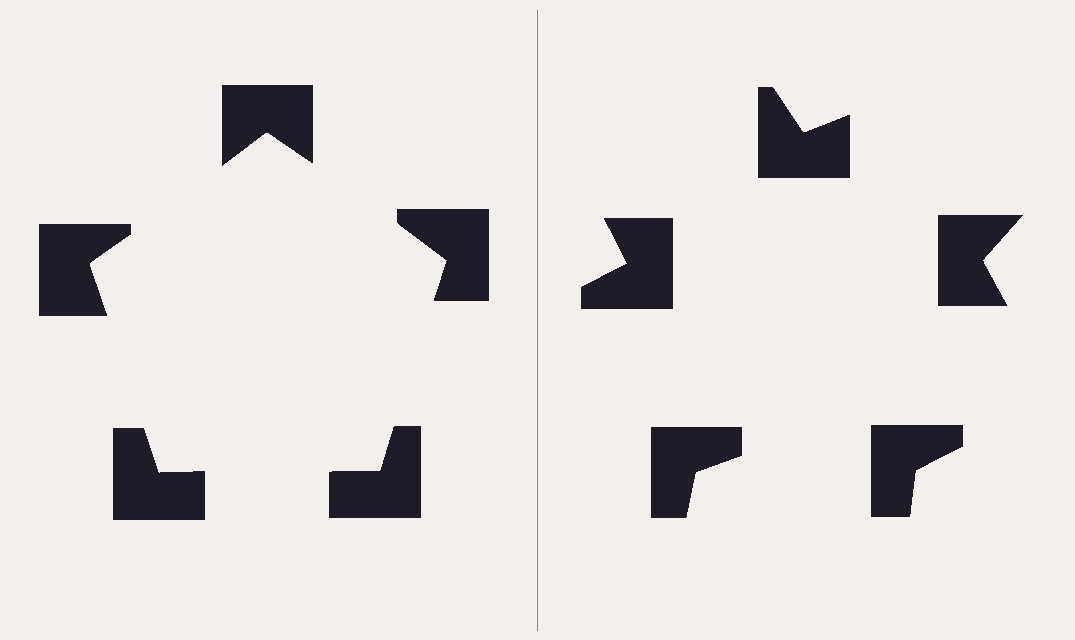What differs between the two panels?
The notched squares are positioned identically on both sides; only the wedge orientations differ. On the left they align to a pentagon; on the right they are misaligned.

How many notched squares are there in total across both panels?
10 — 5 on each side.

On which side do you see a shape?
An illusory pentagon appears on the left side. On the right side the wedge cuts are rotated, so no coherent shape forms.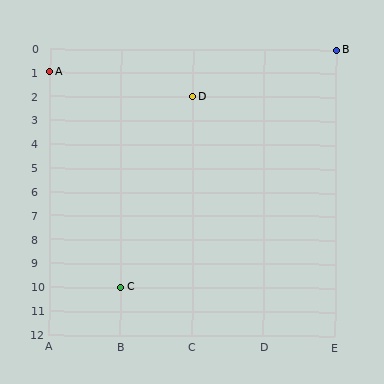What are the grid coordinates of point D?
Point D is at grid coordinates (C, 2).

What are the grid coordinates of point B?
Point B is at grid coordinates (E, 0).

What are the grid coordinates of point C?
Point C is at grid coordinates (B, 10).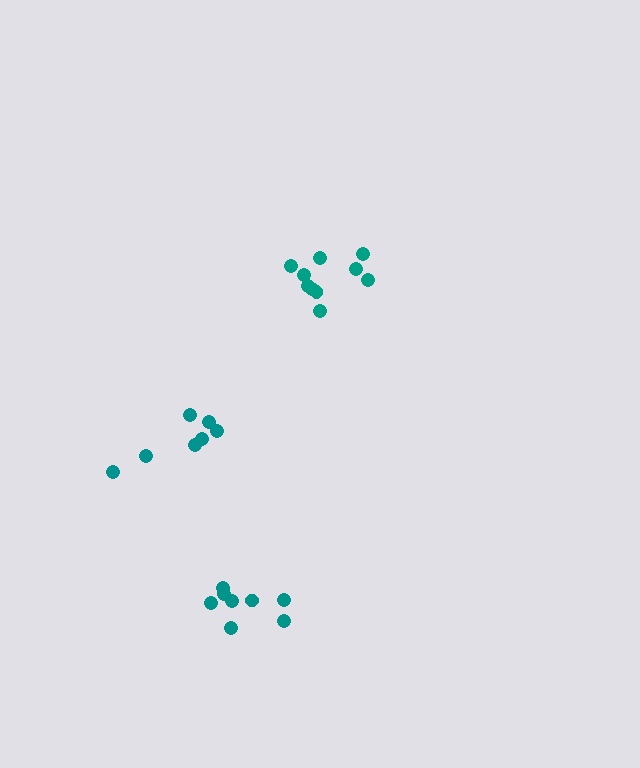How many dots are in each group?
Group 1: 8 dots, Group 2: 10 dots, Group 3: 7 dots (25 total).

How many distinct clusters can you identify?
There are 3 distinct clusters.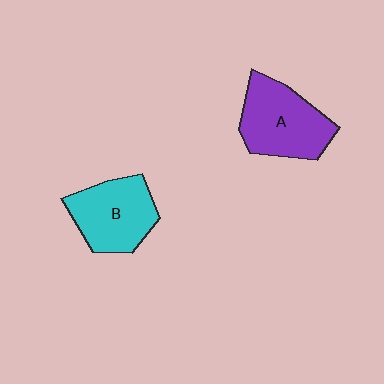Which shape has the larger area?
Shape A (purple).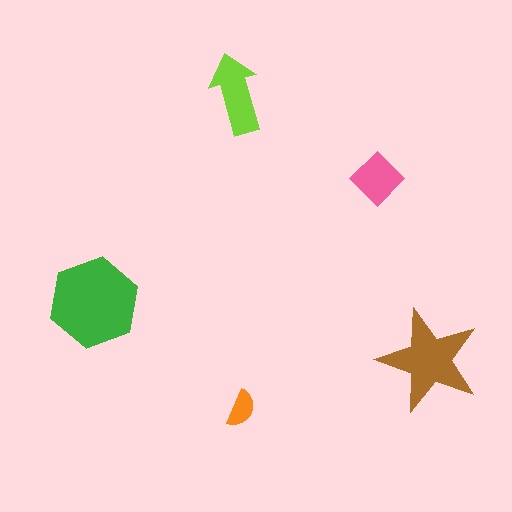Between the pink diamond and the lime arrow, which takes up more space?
The lime arrow.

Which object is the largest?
The green hexagon.